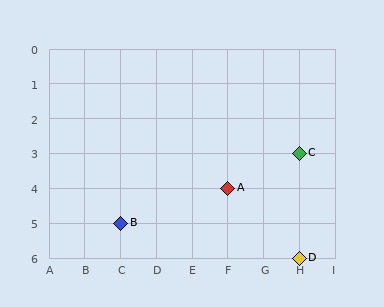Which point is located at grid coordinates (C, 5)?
Point B is at (C, 5).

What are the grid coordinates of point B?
Point B is at grid coordinates (C, 5).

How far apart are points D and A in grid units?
Points D and A are 2 columns and 2 rows apart (about 2.8 grid units diagonally).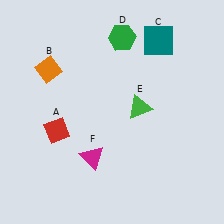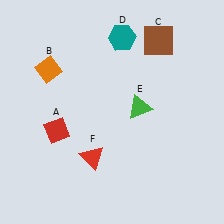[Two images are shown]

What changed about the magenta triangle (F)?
In Image 1, F is magenta. In Image 2, it changed to red.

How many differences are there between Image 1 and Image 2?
There are 3 differences between the two images.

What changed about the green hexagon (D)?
In Image 1, D is green. In Image 2, it changed to teal.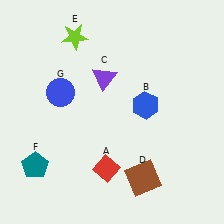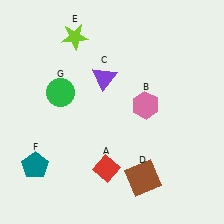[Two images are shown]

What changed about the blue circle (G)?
In Image 1, G is blue. In Image 2, it changed to green.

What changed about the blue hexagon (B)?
In Image 1, B is blue. In Image 2, it changed to pink.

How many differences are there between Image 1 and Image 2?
There are 2 differences between the two images.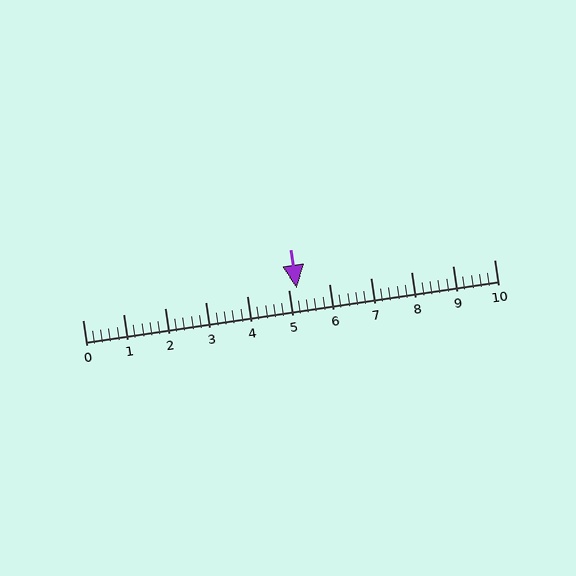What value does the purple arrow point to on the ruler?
The purple arrow points to approximately 5.2.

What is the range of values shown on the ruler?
The ruler shows values from 0 to 10.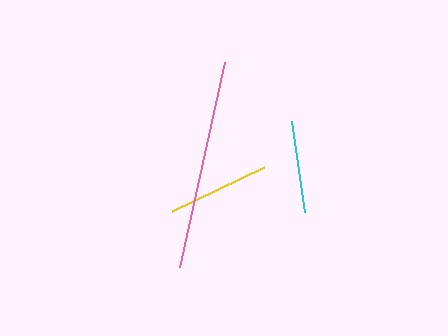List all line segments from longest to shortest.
From longest to shortest: pink, yellow, cyan.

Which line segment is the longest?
The pink line is the longest at approximately 210 pixels.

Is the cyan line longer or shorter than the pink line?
The pink line is longer than the cyan line.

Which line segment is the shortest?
The cyan line is the shortest at approximately 93 pixels.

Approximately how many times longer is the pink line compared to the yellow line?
The pink line is approximately 2.0 times the length of the yellow line.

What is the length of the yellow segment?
The yellow segment is approximately 103 pixels long.